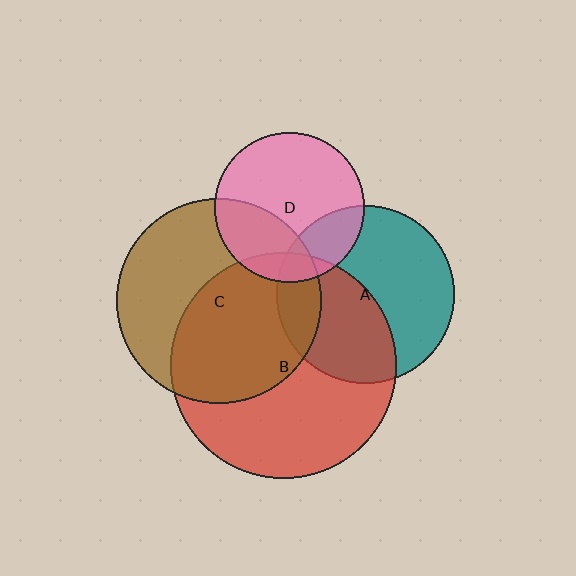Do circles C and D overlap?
Yes.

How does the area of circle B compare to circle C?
Approximately 1.2 times.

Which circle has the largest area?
Circle B (red).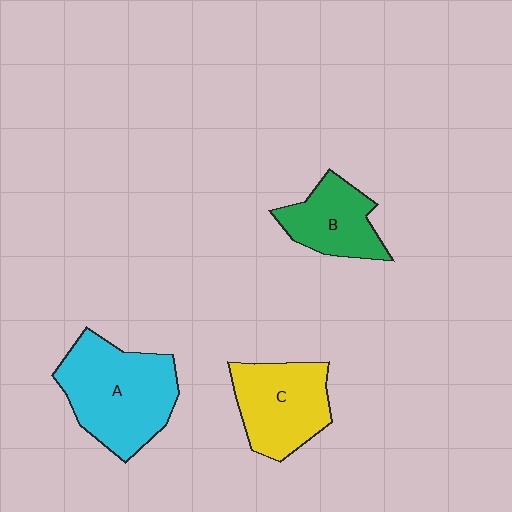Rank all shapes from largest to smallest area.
From largest to smallest: A (cyan), C (yellow), B (green).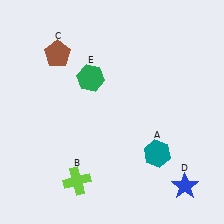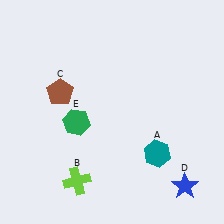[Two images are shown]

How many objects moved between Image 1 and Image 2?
2 objects moved between the two images.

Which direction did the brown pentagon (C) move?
The brown pentagon (C) moved down.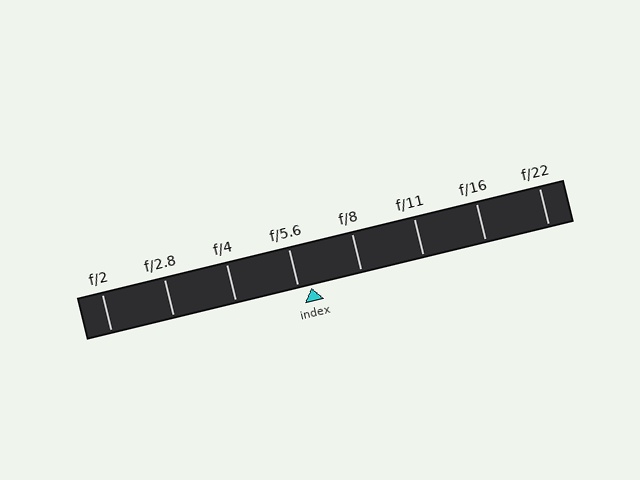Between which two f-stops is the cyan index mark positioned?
The index mark is between f/5.6 and f/8.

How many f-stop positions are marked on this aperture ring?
There are 8 f-stop positions marked.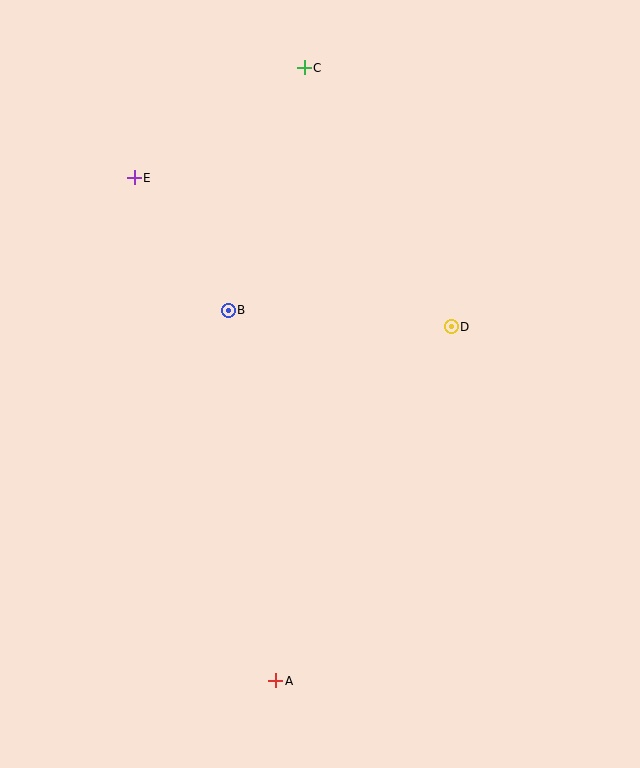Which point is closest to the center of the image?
Point B at (228, 310) is closest to the center.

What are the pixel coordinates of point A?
Point A is at (276, 681).